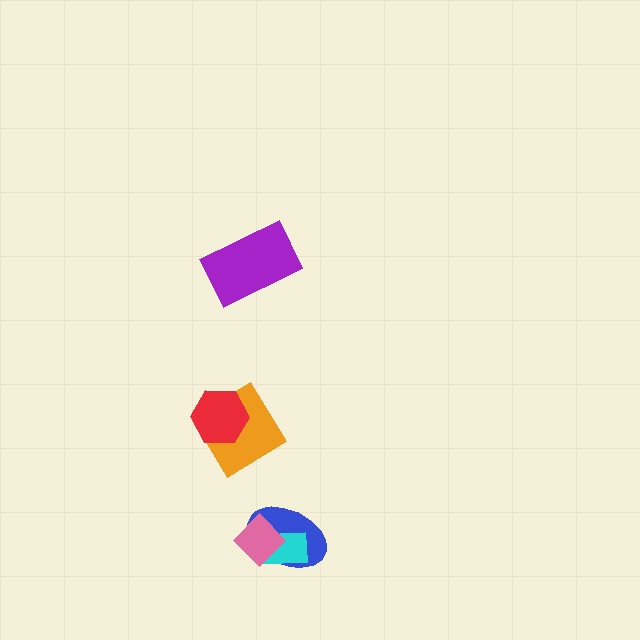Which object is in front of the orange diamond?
The red hexagon is in front of the orange diamond.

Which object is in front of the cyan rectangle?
The pink diamond is in front of the cyan rectangle.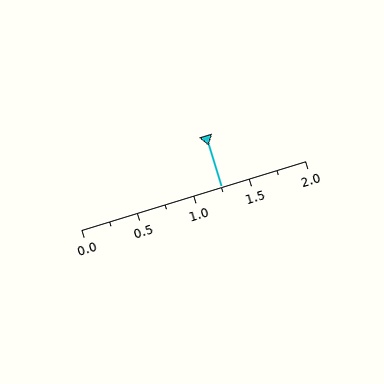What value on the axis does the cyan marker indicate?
The marker indicates approximately 1.25.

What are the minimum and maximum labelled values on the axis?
The axis runs from 0.0 to 2.0.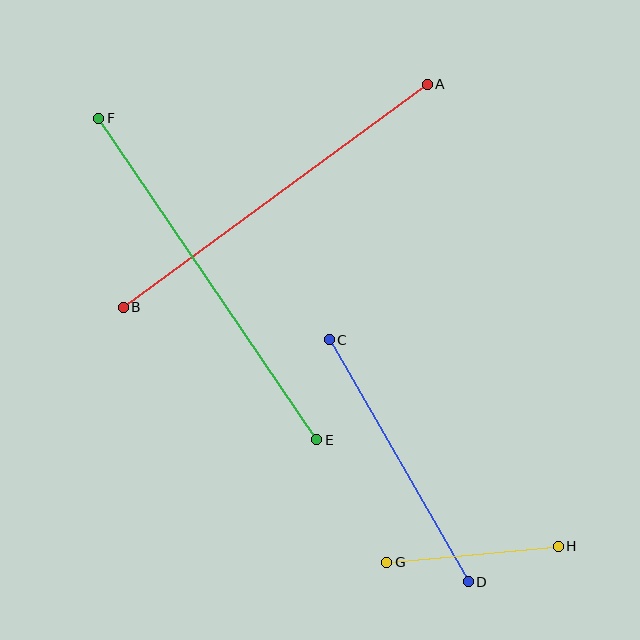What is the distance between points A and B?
The distance is approximately 377 pixels.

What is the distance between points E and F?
The distance is approximately 388 pixels.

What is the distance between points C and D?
The distance is approximately 279 pixels.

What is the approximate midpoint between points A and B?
The midpoint is at approximately (275, 196) pixels.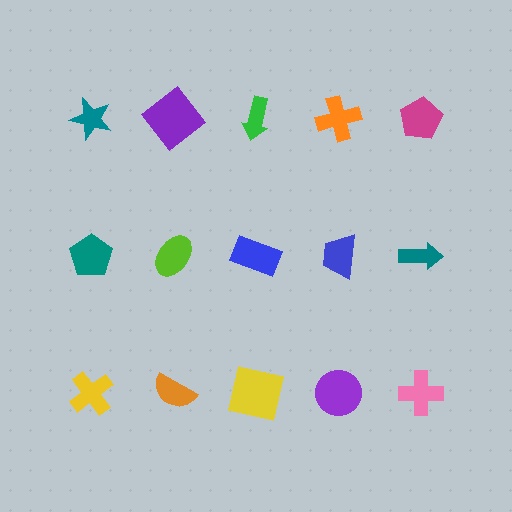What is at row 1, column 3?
A green arrow.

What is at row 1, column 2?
A purple diamond.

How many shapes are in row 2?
5 shapes.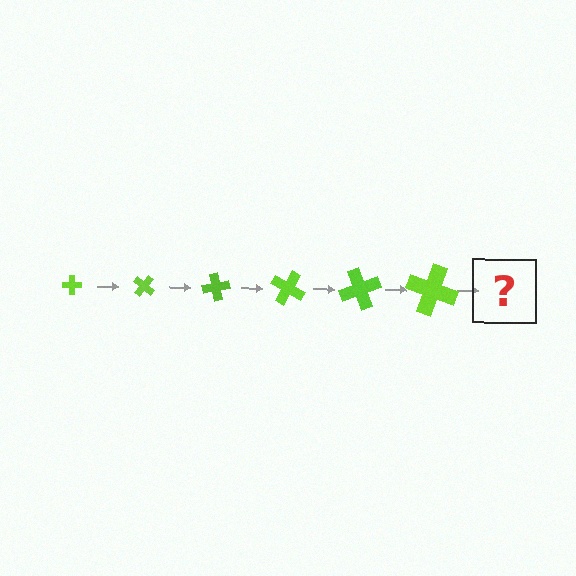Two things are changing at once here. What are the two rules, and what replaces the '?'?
The two rules are that the cross grows larger each step and it rotates 40 degrees each step. The '?' should be a cross, larger than the previous one and rotated 240 degrees from the start.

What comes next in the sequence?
The next element should be a cross, larger than the previous one and rotated 240 degrees from the start.